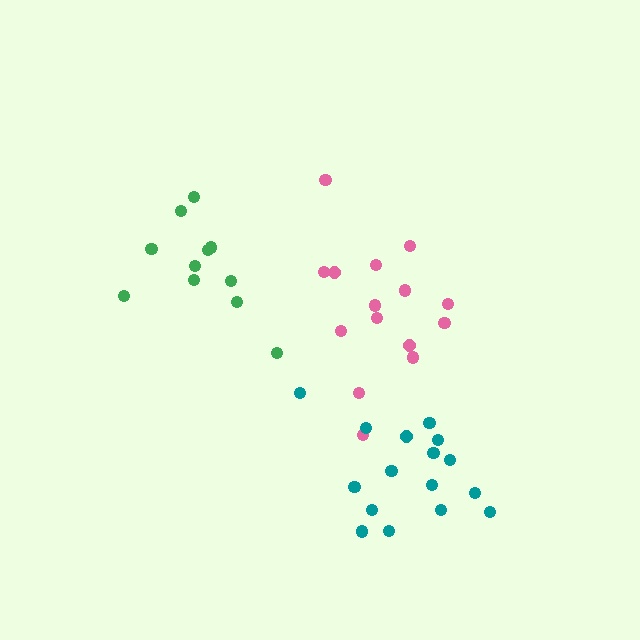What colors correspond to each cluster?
The clusters are colored: green, pink, teal.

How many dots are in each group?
Group 1: 11 dots, Group 2: 15 dots, Group 3: 16 dots (42 total).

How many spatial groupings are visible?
There are 3 spatial groupings.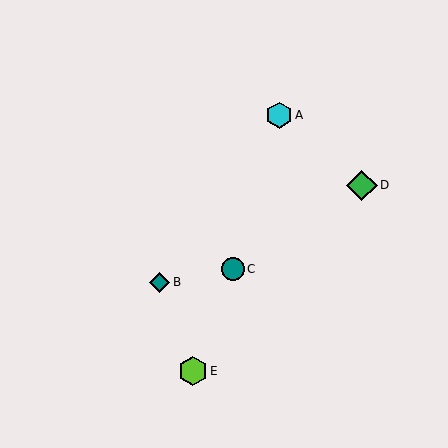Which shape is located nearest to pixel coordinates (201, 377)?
The lime hexagon (labeled E) at (193, 371) is nearest to that location.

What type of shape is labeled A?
Shape A is a cyan hexagon.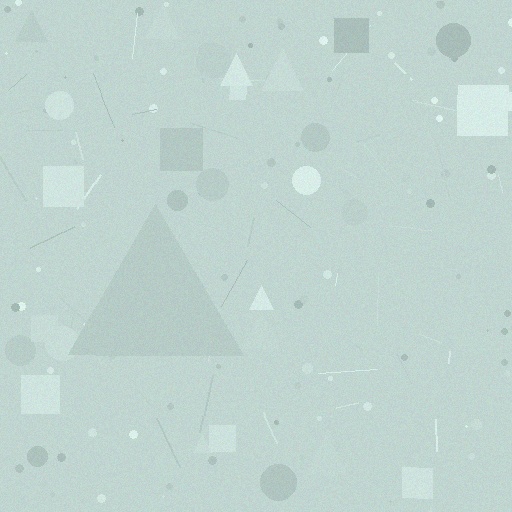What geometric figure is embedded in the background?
A triangle is embedded in the background.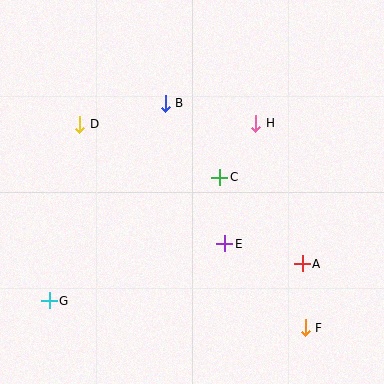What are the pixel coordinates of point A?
Point A is at (302, 264).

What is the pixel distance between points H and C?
The distance between H and C is 65 pixels.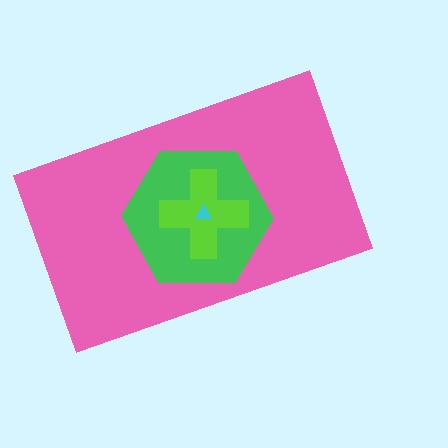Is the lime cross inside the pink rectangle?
Yes.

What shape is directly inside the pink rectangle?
The green hexagon.